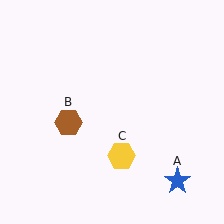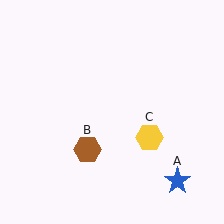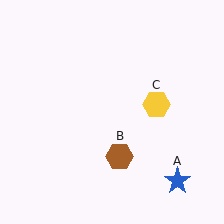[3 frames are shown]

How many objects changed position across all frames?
2 objects changed position: brown hexagon (object B), yellow hexagon (object C).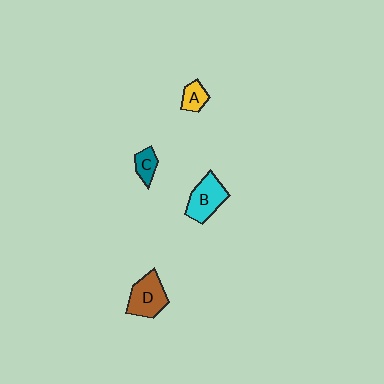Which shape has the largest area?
Shape D (brown).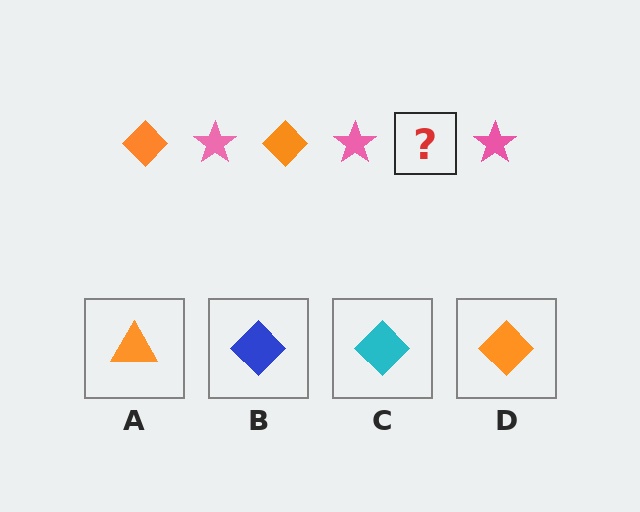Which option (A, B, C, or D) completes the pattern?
D.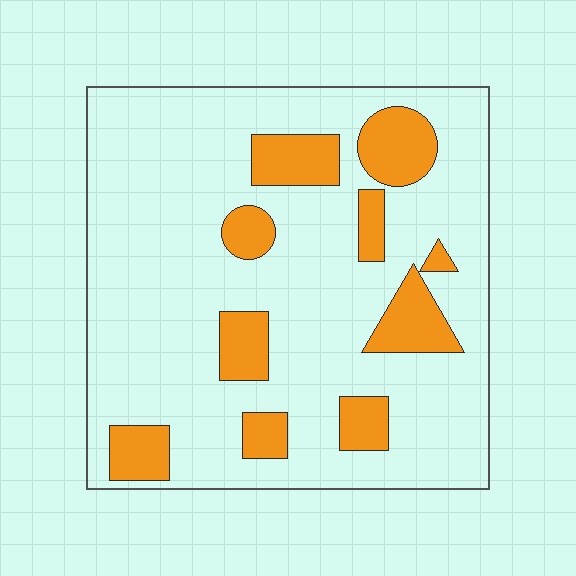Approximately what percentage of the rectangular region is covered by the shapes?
Approximately 20%.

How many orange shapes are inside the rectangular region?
10.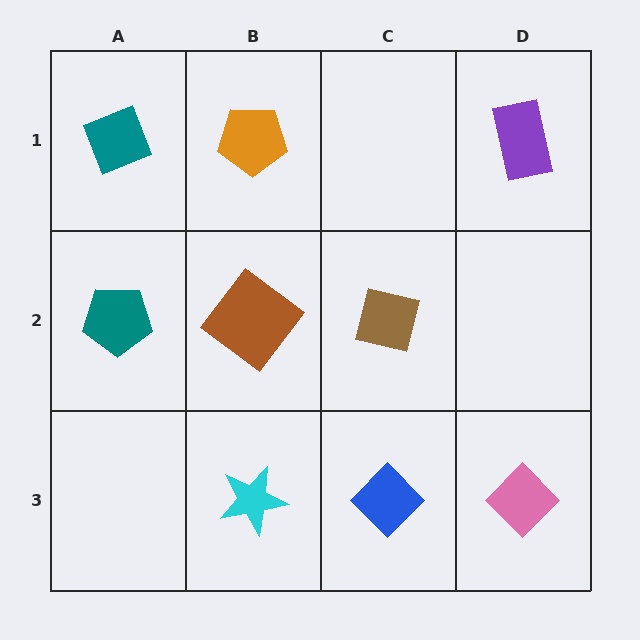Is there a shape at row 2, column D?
No, that cell is empty.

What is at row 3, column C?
A blue diamond.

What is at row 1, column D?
A purple rectangle.